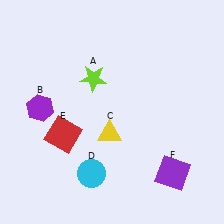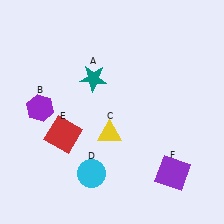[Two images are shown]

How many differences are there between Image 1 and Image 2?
There is 1 difference between the two images.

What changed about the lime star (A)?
In Image 1, A is lime. In Image 2, it changed to teal.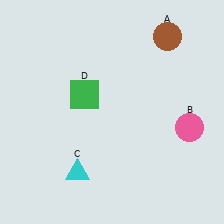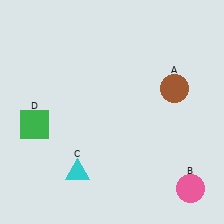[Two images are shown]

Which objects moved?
The objects that moved are: the brown circle (A), the pink circle (B), the green square (D).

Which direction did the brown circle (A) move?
The brown circle (A) moved down.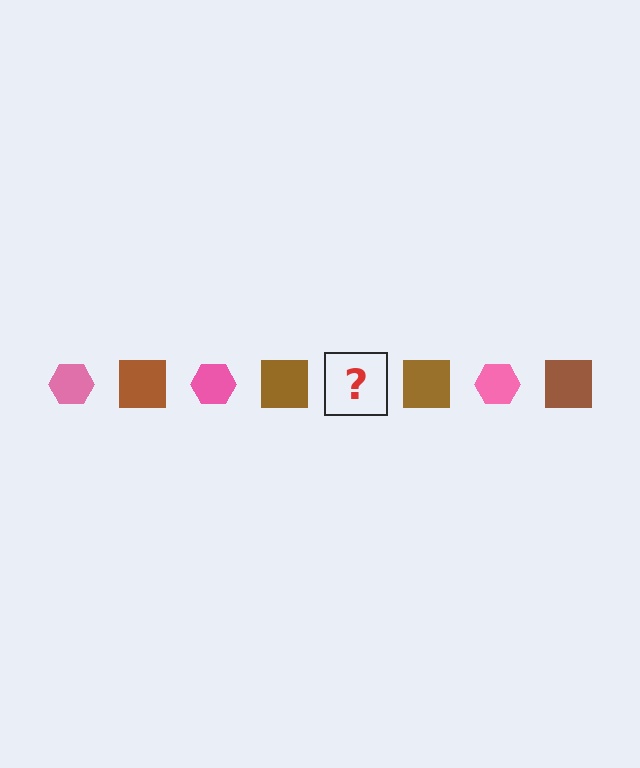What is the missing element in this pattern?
The missing element is a pink hexagon.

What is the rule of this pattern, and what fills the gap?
The rule is that the pattern alternates between pink hexagon and brown square. The gap should be filled with a pink hexagon.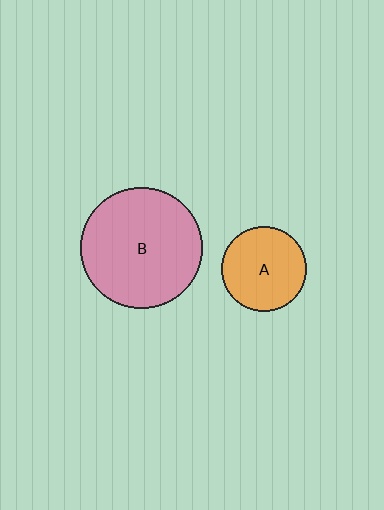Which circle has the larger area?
Circle B (pink).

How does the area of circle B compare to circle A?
Approximately 2.0 times.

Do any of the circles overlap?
No, none of the circles overlap.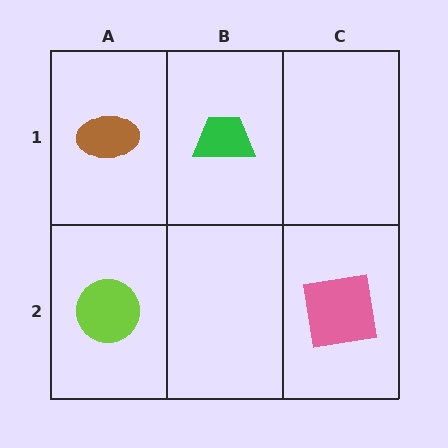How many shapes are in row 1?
2 shapes.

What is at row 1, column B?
A green trapezoid.